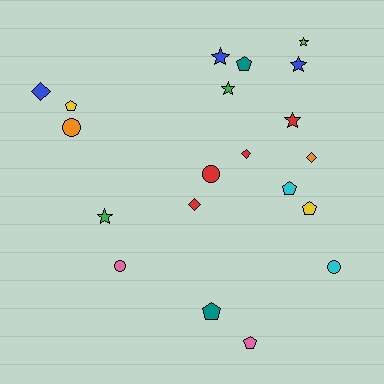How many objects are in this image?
There are 20 objects.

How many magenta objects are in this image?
There are no magenta objects.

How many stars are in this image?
There are 6 stars.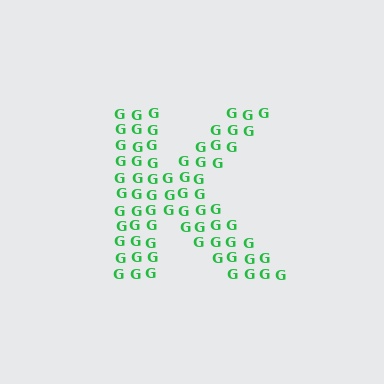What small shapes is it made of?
It is made of small letter G's.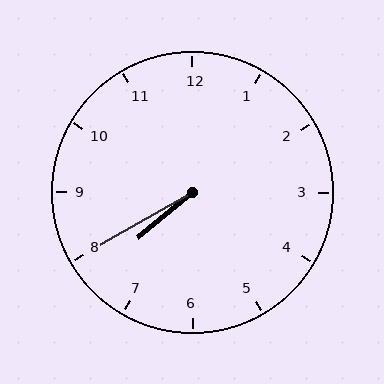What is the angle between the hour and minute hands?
Approximately 10 degrees.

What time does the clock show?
7:40.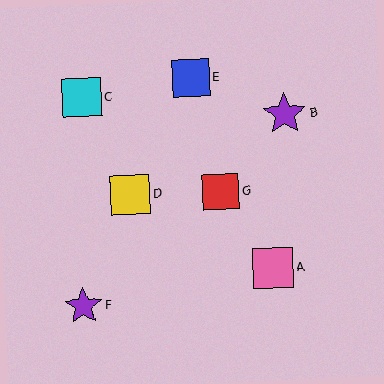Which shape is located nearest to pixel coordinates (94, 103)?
The cyan square (labeled C) at (82, 97) is nearest to that location.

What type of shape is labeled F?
Shape F is a purple star.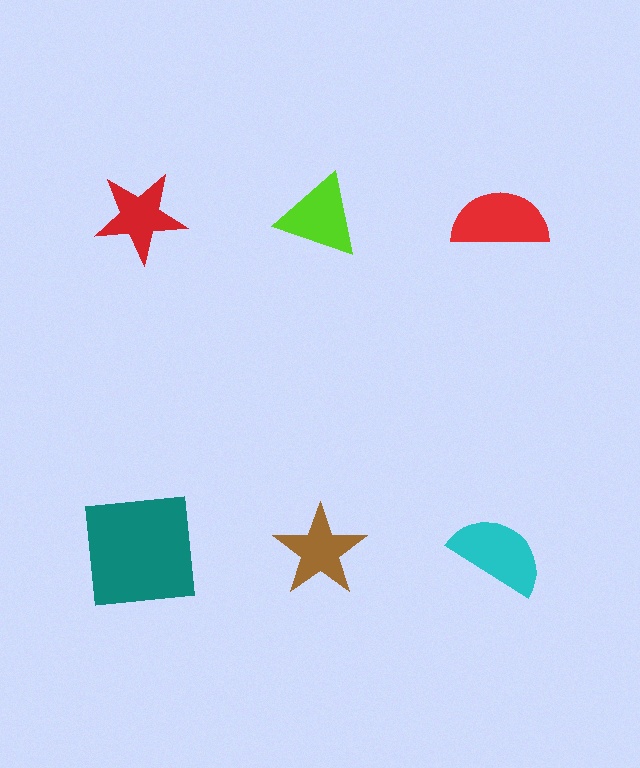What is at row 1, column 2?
A lime triangle.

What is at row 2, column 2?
A brown star.